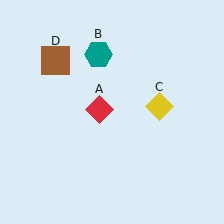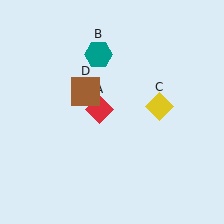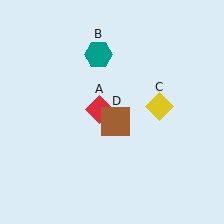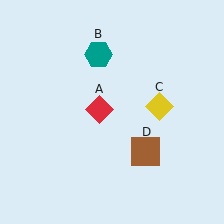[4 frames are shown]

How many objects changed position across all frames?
1 object changed position: brown square (object D).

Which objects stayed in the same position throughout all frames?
Red diamond (object A) and teal hexagon (object B) and yellow diamond (object C) remained stationary.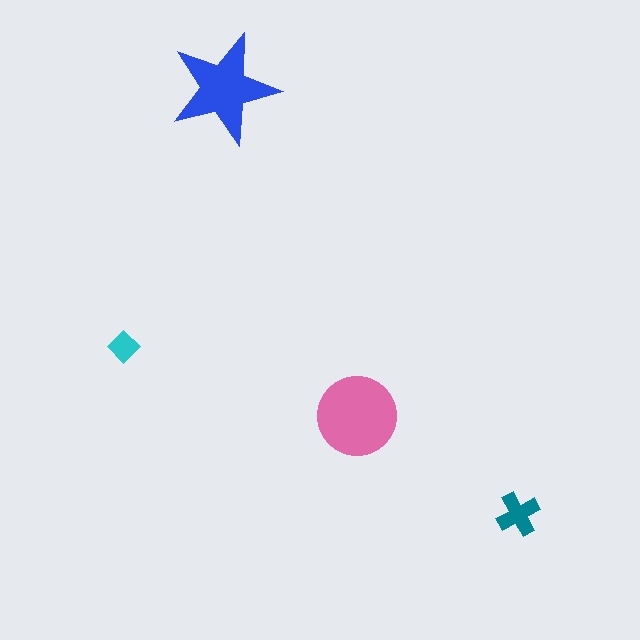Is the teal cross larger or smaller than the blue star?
Smaller.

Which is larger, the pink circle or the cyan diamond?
The pink circle.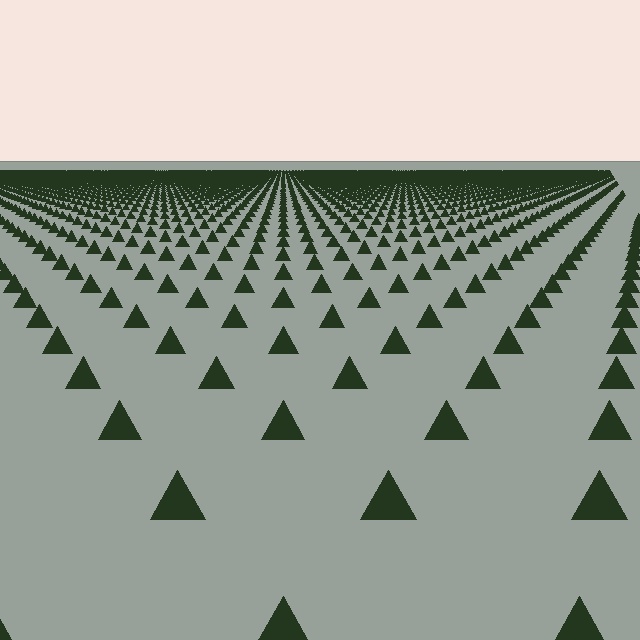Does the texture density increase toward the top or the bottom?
Density increases toward the top.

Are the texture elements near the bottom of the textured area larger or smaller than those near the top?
Larger. Near the bottom, elements are closer to the viewer and appear at a bigger on-screen size.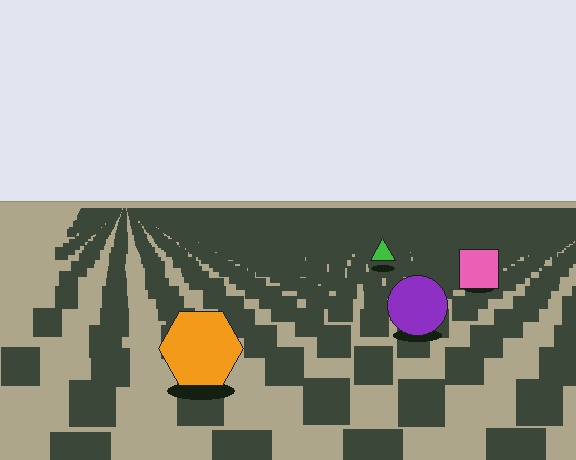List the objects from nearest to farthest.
From nearest to farthest: the orange hexagon, the purple circle, the pink square, the green triangle.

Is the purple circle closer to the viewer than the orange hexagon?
No. The orange hexagon is closer — you can tell from the texture gradient: the ground texture is coarser near it.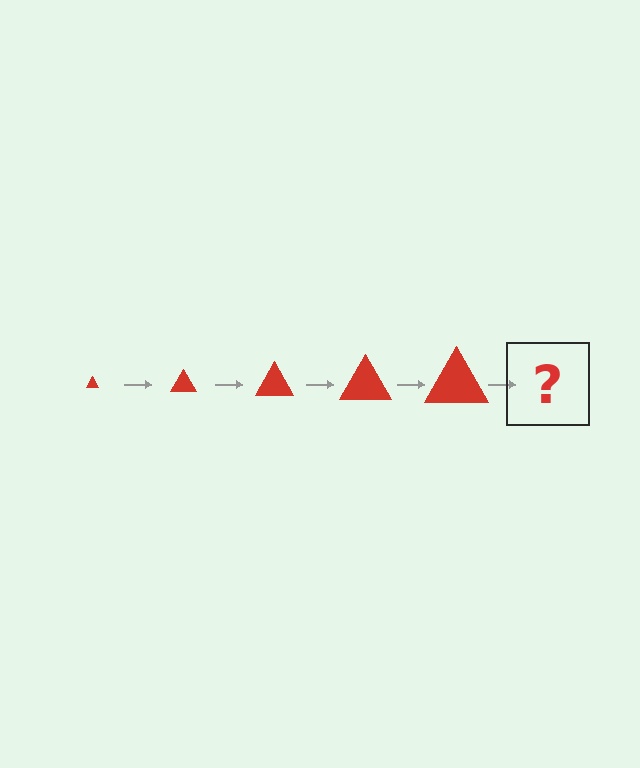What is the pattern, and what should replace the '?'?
The pattern is that the triangle gets progressively larger each step. The '?' should be a red triangle, larger than the previous one.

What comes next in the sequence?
The next element should be a red triangle, larger than the previous one.